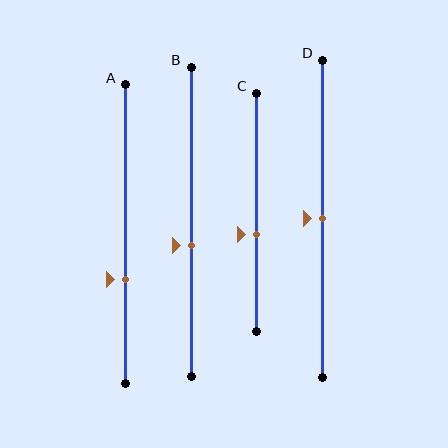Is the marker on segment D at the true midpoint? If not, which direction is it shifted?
Yes, the marker on segment D is at the true midpoint.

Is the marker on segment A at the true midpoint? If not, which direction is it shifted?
No, the marker on segment A is shifted downward by about 15% of the segment length.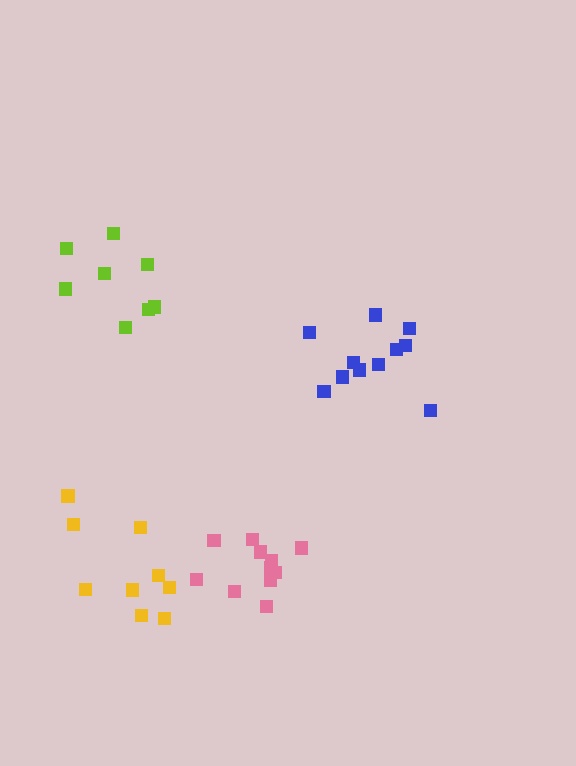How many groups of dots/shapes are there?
There are 4 groups.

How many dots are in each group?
Group 1: 9 dots, Group 2: 8 dots, Group 3: 11 dots, Group 4: 11 dots (39 total).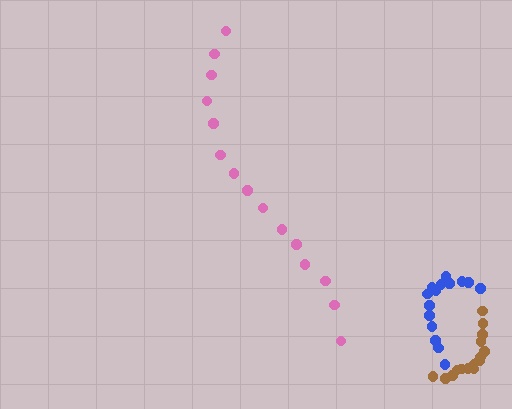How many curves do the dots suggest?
There are 3 distinct paths.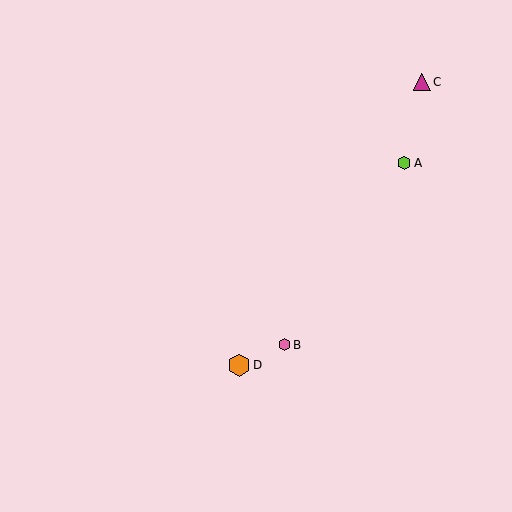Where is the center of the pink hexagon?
The center of the pink hexagon is at (284, 345).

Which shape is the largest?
The orange hexagon (labeled D) is the largest.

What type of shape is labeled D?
Shape D is an orange hexagon.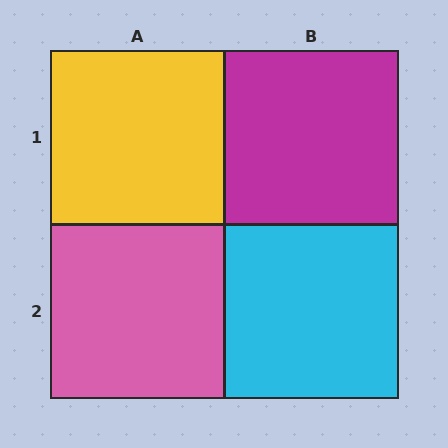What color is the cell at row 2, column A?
Pink.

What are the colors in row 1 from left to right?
Yellow, magenta.